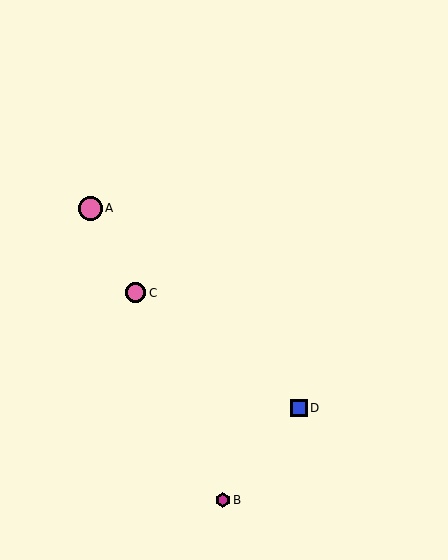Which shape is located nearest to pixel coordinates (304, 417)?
The blue square (labeled D) at (299, 408) is nearest to that location.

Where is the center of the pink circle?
The center of the pink circle is at (135, 293).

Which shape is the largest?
The pink circle (labeled A) is the largest.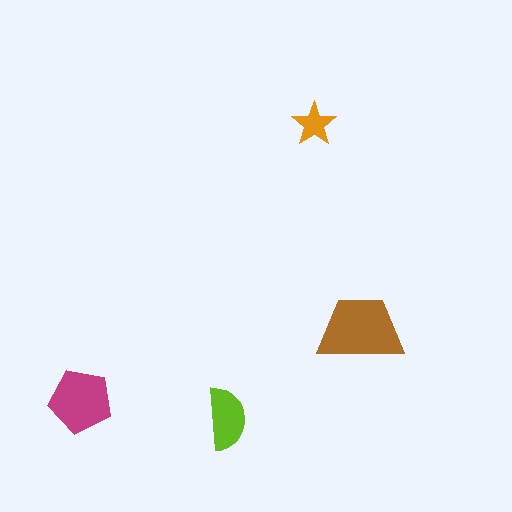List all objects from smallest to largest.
The orange star, the lime semicircle, the magenta pentagon, the brown trapezoid.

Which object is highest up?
The orange star is topmost.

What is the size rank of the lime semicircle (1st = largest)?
3rd.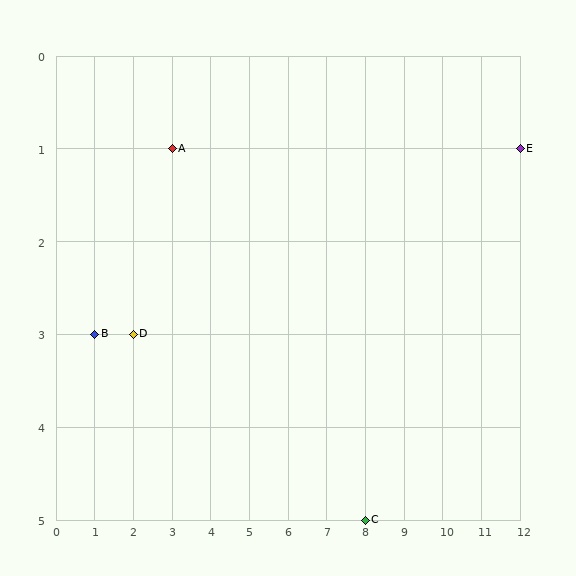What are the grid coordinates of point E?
Point E is at grid coordinates (12, 1).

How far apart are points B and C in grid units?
Points B and C are 7 columns and 2 rows apart (about 7.3 grid units diagonally).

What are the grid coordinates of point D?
Point D is at grid coordinates (2, 3).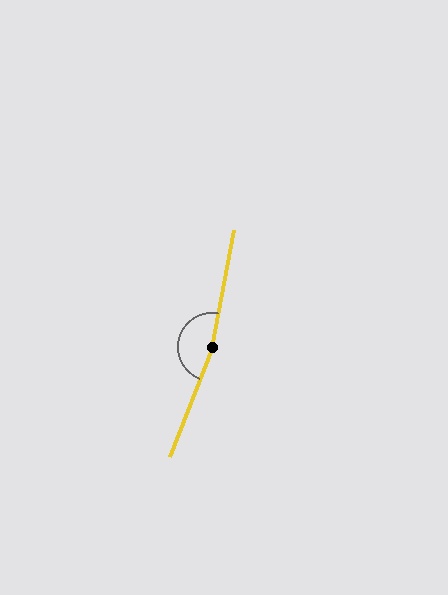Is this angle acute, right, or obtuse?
It is obtuse.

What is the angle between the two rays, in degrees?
Approximately 170 degrees.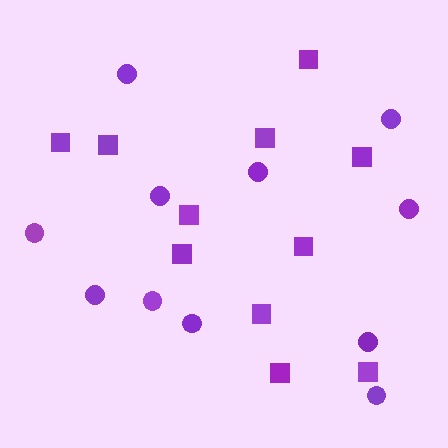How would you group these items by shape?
There are 2 groups: one group of squares (11) and one group of circles (11).